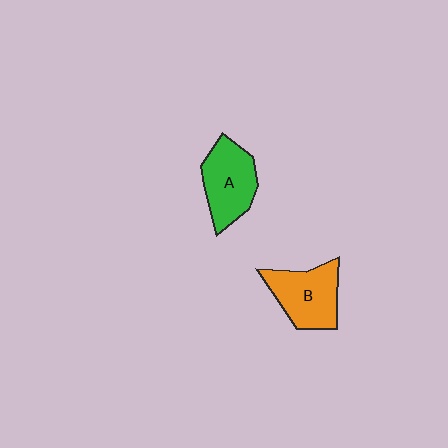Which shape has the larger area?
Shape A (green).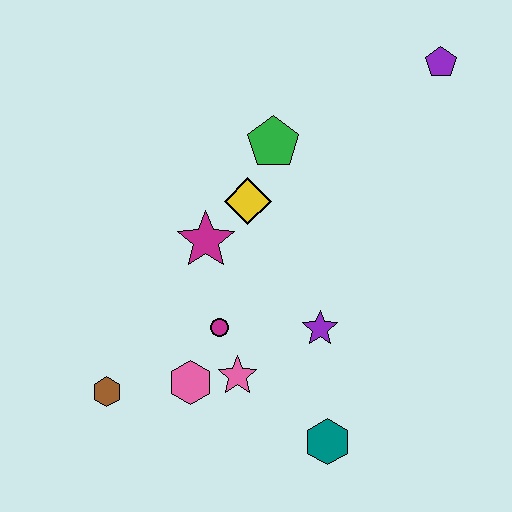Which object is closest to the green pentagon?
The yellow diamond is closest to the green pentagon.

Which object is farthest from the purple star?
The purple pentagon is farthest from the purple star.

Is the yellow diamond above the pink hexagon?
Yes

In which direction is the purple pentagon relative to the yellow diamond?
The purple pentagon is to the right of the yellow diamond.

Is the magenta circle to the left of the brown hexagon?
No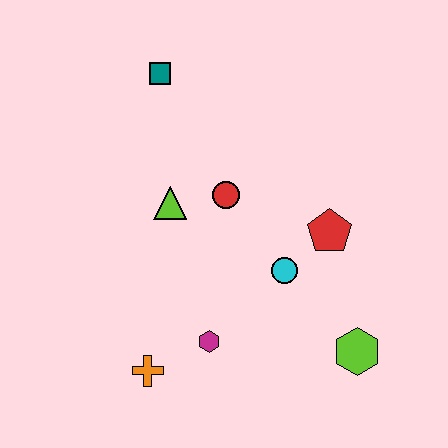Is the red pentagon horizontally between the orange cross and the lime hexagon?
Yes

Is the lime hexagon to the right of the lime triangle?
Yes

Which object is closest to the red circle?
The lime triangle is closest to the red circle.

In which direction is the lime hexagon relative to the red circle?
The lime hexagon is below the red circle.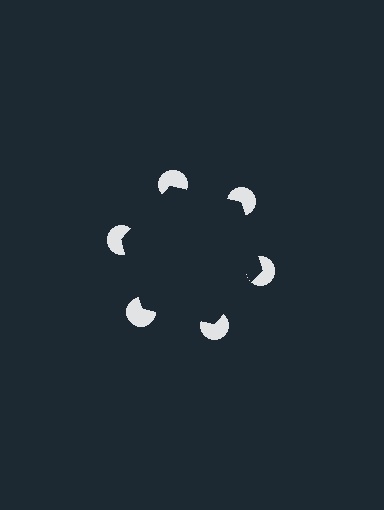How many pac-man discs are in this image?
There are 6 — one at each vertex of the illusory hexagon.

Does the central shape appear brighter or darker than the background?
It typically appears slightly darker than the background, even though no actual brightness change is drawn.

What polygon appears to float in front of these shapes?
An illusory hexagon — its edges are inferred from the aligned wedge cuts in the pac-man discs, not physically drawn.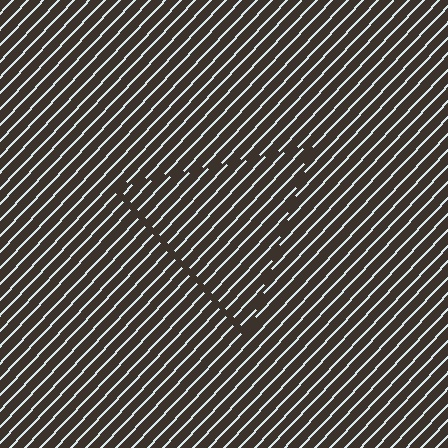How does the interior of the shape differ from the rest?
The interior of the shape contains the same grating, shifted by half a period — the contour is defined by the phase discontinuity where line-ends from the inner and outer gratings abut.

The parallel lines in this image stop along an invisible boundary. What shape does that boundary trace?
An illusory triangle. The interior of the shape contains the same grating, shifted by half a period — the contour is defined by the phase discontinuity where line-ends from the inner and outer gratings abut.